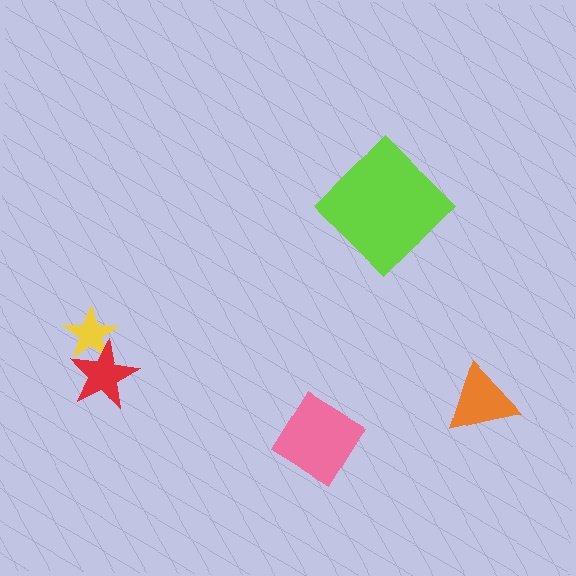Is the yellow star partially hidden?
Yes, it is partially covered by another shape.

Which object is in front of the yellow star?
The red star is in front of the yellow star.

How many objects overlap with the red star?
1 object overlaps with the red star.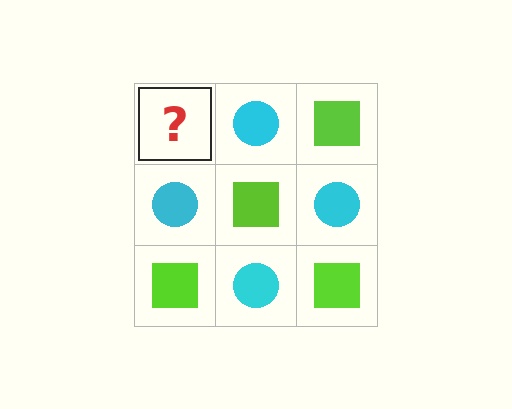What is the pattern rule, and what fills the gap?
The rule is that it alternates lime square and cyan circle in a checkerboard pattern. The gap should be filled with a lime square.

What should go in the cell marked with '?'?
The missing cell should contain a lime square.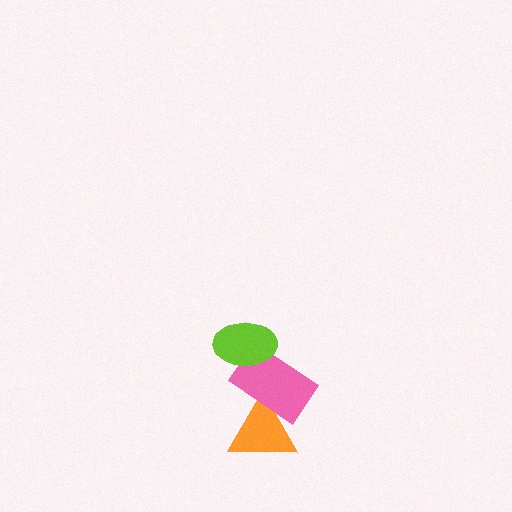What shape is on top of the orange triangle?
The pink rectangle is on top of the orange triangle.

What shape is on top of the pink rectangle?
The lime ellipse is on top of the pink rectangle.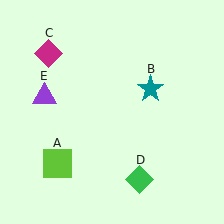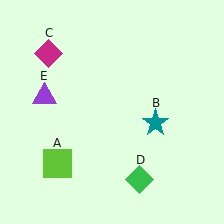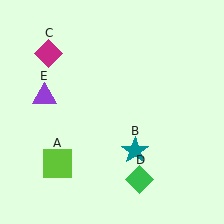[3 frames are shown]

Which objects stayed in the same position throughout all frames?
Lime square (object A) and magenta diamond (object C) and green diamond (object D) and purple triangle (object E) remained stationary.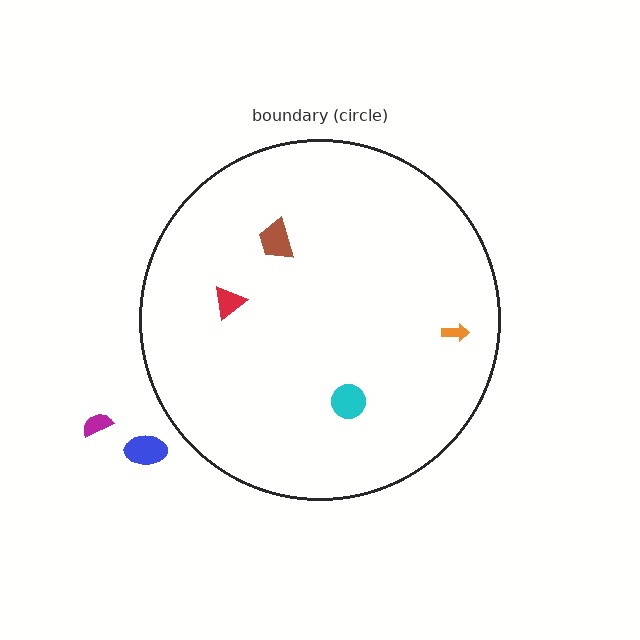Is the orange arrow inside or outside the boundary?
Inside.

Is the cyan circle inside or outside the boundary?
Inside.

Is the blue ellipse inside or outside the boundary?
Outside.